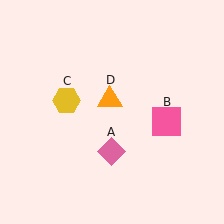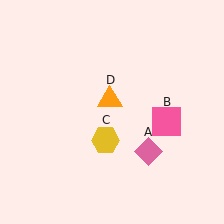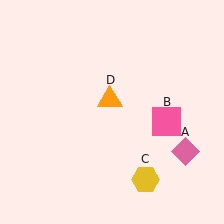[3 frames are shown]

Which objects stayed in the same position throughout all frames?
Pink square (object B) and orange triangle (object D) remained stationary.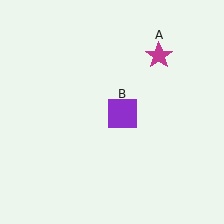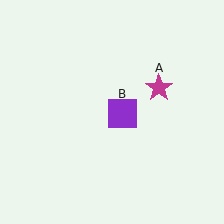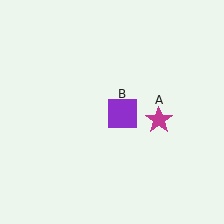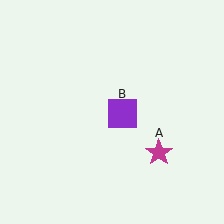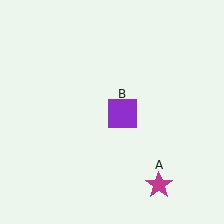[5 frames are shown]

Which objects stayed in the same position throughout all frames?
Purple square (object B) remained stationary.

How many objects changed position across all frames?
1 object changed position: magenta star (object A).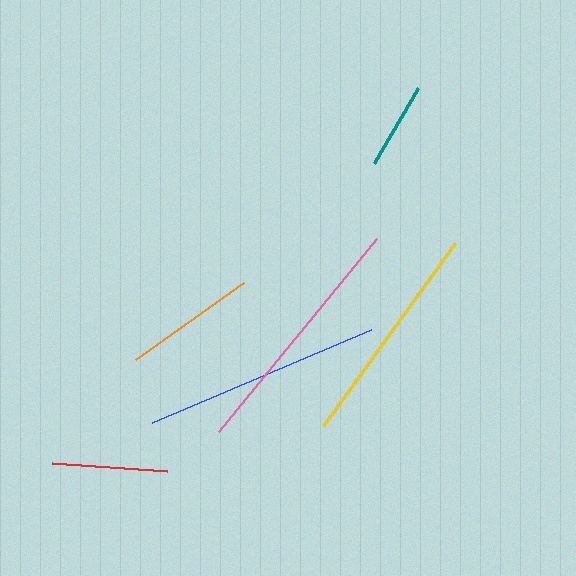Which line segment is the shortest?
The teal line is the shortest at approximately 87 pixels.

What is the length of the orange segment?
The orange segment is approximately 133 pixels long.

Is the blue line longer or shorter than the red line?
The blue line is longer than the red line.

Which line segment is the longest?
The pink line is the longest at approximately 249 pixels.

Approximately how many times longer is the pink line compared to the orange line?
The pink line is approximately 1.9 times the length of the orange line.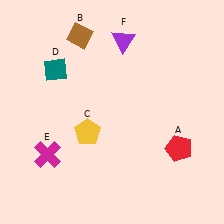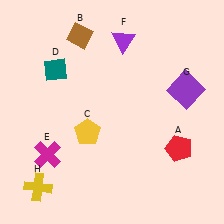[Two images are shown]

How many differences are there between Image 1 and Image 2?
There are 2 differences between the two images.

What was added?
A purple square (G), a yellow cross (H) were added in Image 2.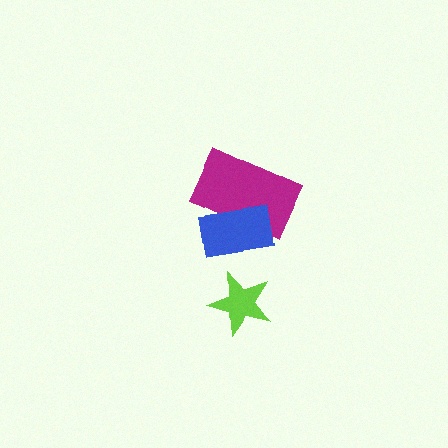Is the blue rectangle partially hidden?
No, no other shape covers it.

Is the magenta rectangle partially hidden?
Yes, it is partially covered by another shape.